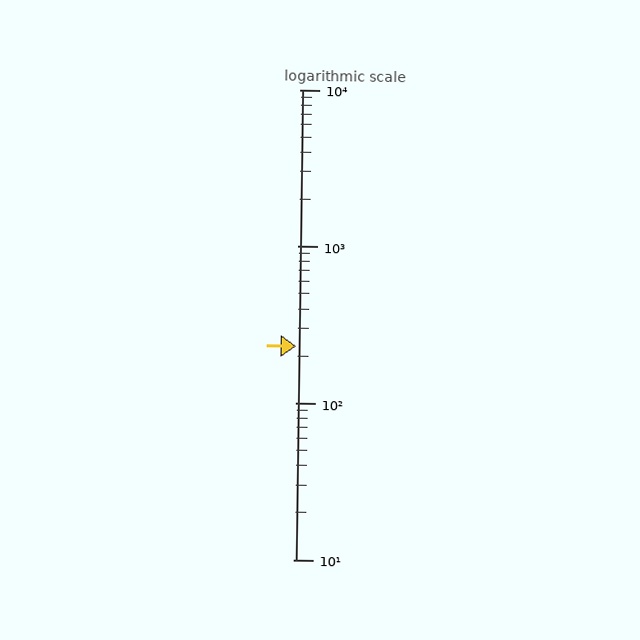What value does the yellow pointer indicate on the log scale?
The pointer indicates approximately 230.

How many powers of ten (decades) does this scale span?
The scale spans 3 decades, from 10 to 10000.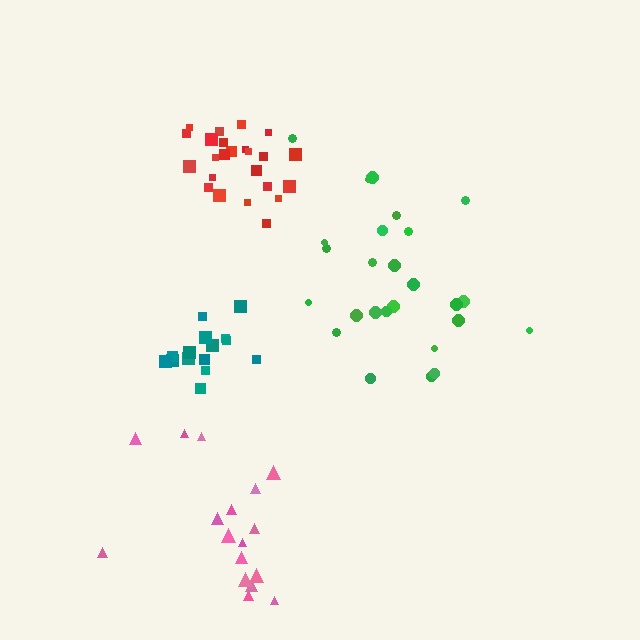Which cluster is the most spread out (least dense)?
Pink.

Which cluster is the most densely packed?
Red.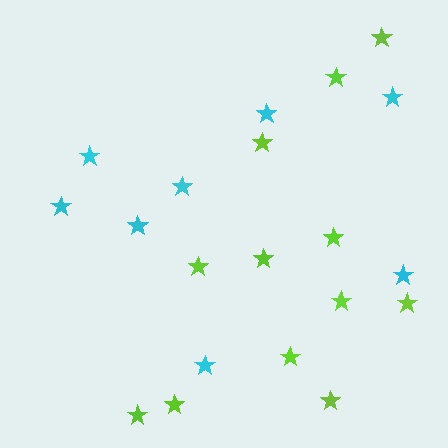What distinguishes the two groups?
There are 2 groups: one group of lime stars (12) and one group of cyan stars (8).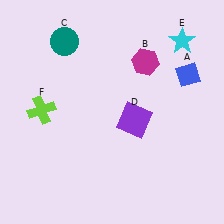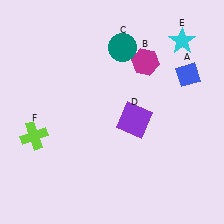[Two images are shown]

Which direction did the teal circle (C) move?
The teal circle (C) moved right.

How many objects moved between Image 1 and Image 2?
2 objects moved between the two images.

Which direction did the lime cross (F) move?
The lime cross (F) moved down.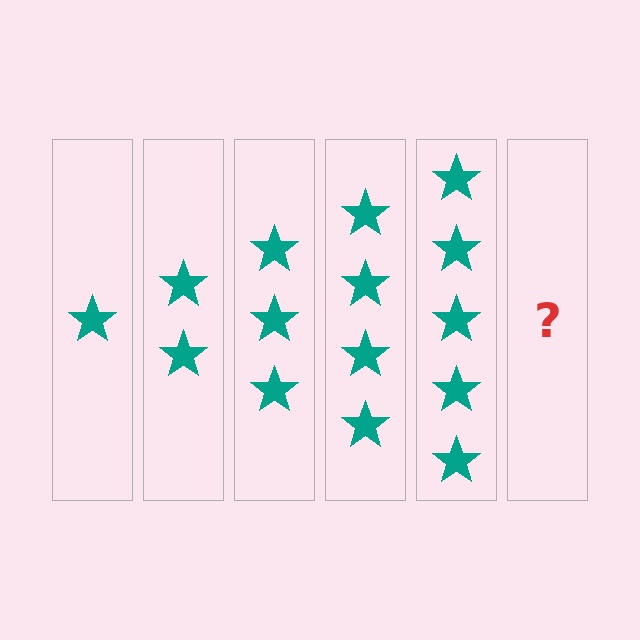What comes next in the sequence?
The next element should be 6 stars.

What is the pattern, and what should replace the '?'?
The pattern is that each step adds one more star. The '?' should be 6 stars.